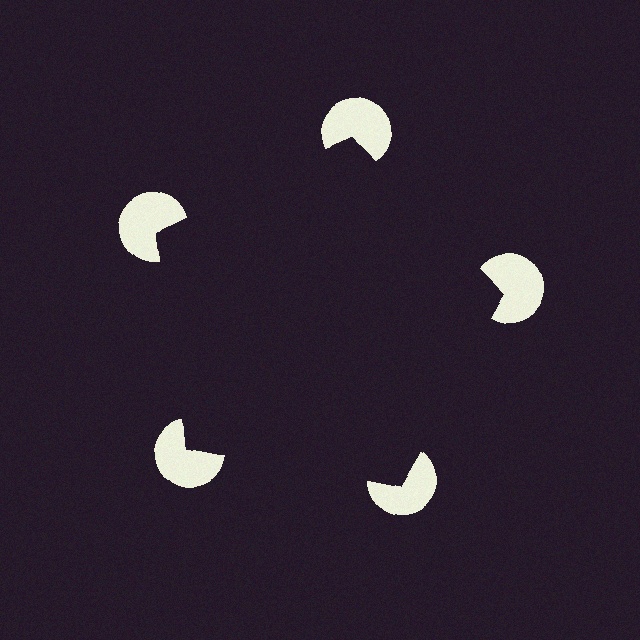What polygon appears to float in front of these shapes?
An illusory pentagon — its edges are inferred from the aligned wedge cuts in the pac-man discs, not physically drawn.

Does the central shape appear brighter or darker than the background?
It typically appears slightly darker than the background, even though no actual brightness change is drawn.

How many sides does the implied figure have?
5 sides.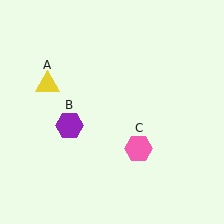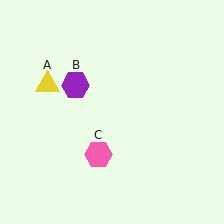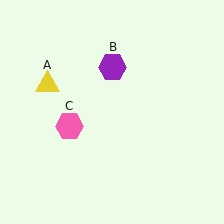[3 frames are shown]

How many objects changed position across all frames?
2 objects changed position: purple hexagon (object B), pink hexagon (object C).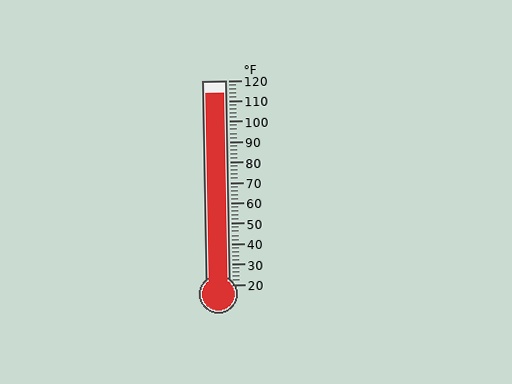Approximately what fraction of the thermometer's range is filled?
The thermometer is filled to approximately 95% of its range.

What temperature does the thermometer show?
The thermometer shows approximately 114°F.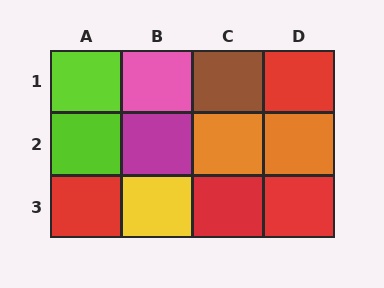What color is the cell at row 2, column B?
Magenta.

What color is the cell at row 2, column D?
Orange.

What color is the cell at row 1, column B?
Pink.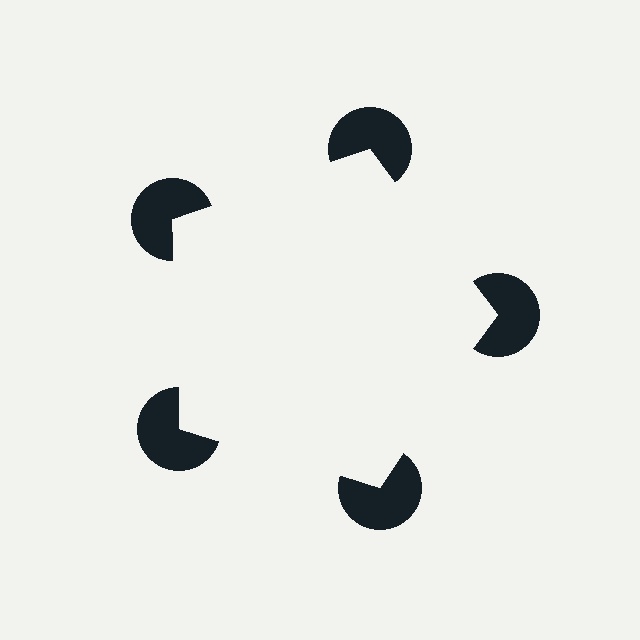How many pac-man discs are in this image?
There are 5 — one at each vertex of the illusory pentagon.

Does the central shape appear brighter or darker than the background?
It typically appears slightly brighter than the background, even though no actual brightness change is drawn.